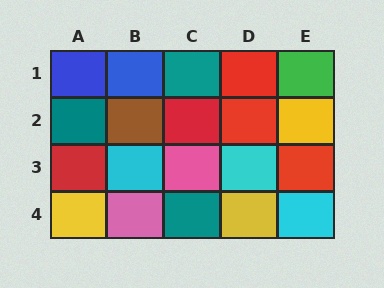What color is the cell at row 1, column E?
Green.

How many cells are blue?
2 cells are blue.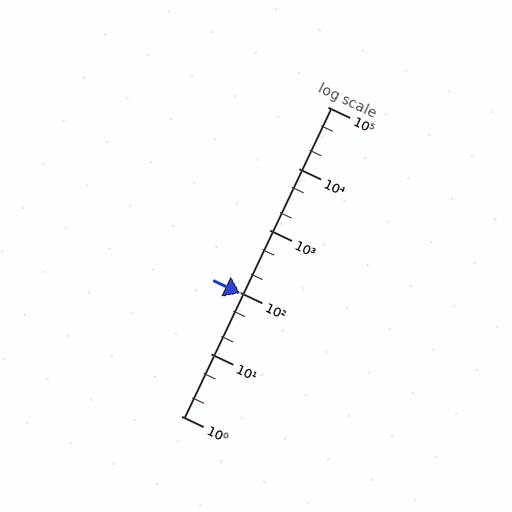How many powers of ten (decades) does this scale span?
The scale spans 5 decades, from 1 to 100000.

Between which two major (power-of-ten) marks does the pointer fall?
The pointer is between 10 and 100.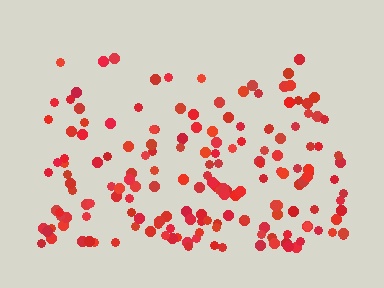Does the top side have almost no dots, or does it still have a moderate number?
Still a moderate number, just noticeably fewer than the bottom.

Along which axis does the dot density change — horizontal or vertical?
Vertical.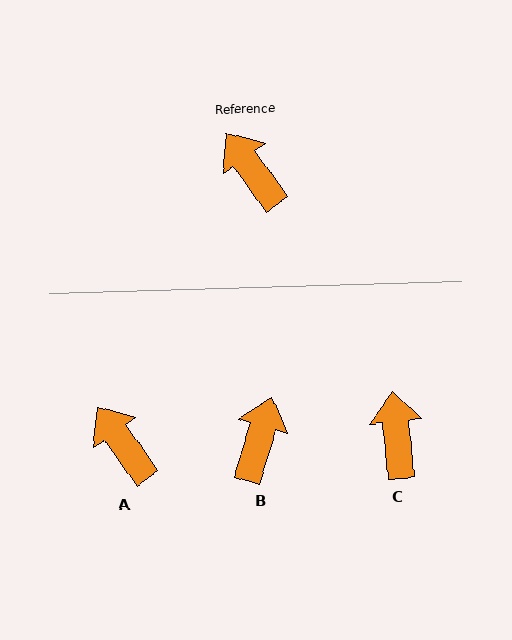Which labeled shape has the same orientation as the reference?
A.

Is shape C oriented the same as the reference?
No, it is off by about 30 degrees.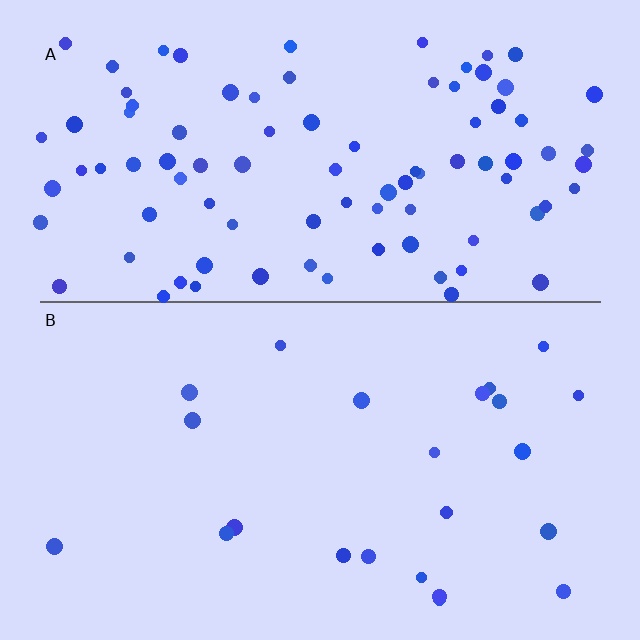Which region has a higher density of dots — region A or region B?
A (the top).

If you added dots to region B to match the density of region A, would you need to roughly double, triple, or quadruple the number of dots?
Approximately quadruple.